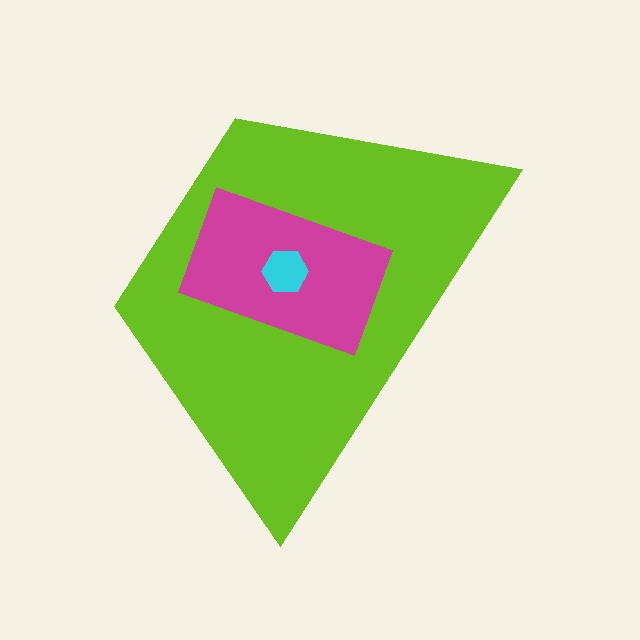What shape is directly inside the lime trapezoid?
The magenta rectangle.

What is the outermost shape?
The lime trapezoid.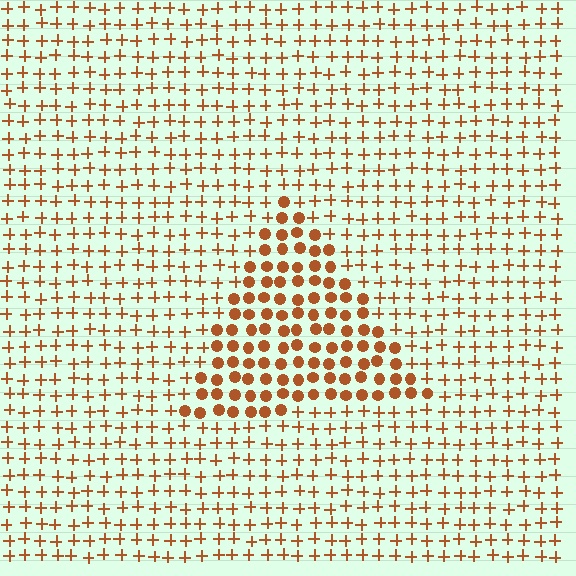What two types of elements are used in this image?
The image uses circles inside the triangle region and plus signs outside it.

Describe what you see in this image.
The image is filled with small brown elements arranged in a uniform grid. A triangle-shaped region contains circles, while the surrounding area contains plus signs. The boundary is defined purely by the change in element shape.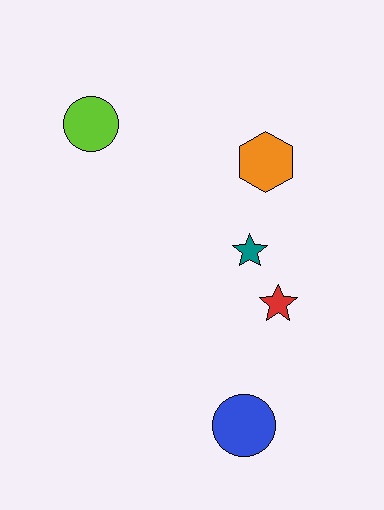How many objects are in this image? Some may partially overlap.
There are 5 objects.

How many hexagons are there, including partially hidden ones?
There is 1 hexagon.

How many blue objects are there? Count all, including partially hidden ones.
There is 1 blue object.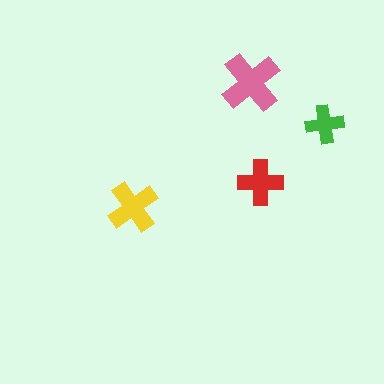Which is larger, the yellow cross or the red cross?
The yellow one.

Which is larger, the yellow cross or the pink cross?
The pink one.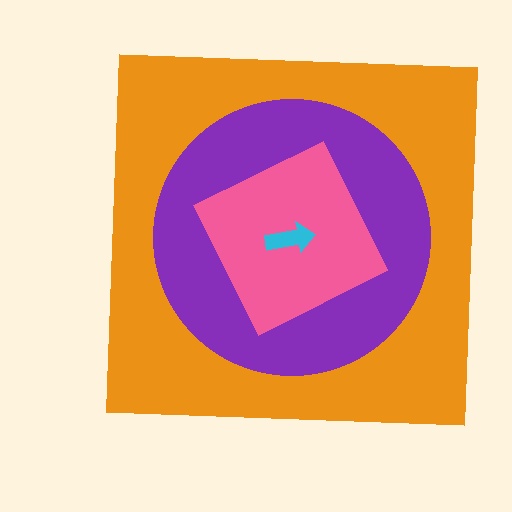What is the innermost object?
The cyan arrow.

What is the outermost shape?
The orange square.